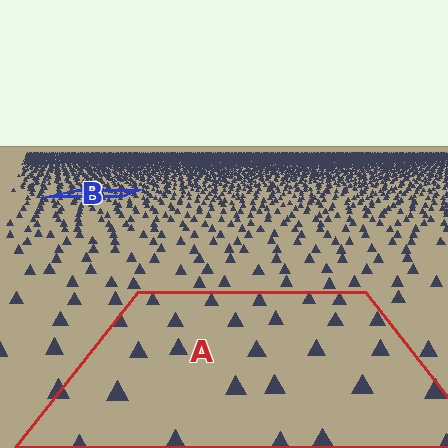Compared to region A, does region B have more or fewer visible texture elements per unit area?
Region B has more texture elements per unit area — they are packed more densely because it is farther away.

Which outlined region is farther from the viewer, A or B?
Region B is farther from the viewer — the texture elements inside it appear smaller and more densely packed.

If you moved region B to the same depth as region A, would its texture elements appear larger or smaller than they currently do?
They would appear larger. At a closer depth, the same texture elements are projected at a bigger on-screen size.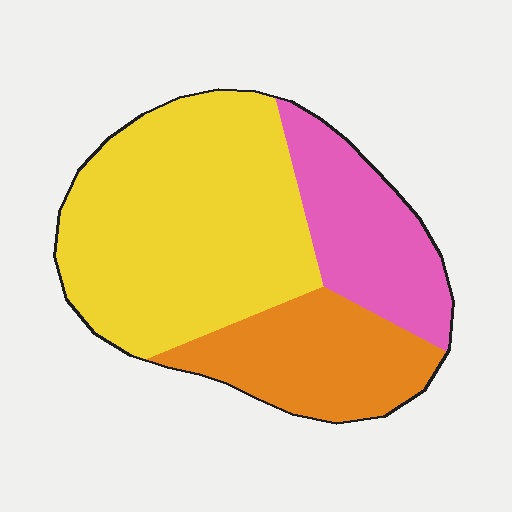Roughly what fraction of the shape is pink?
Pink covers around 20% of the shape.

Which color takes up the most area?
Yellow, at roughly 55%.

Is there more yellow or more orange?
Yellow.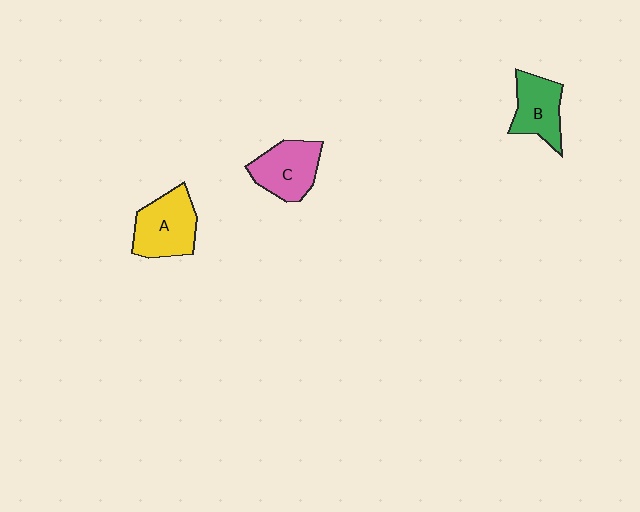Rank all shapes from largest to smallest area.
From largest to smallest: A (yellow), C (pink), B (green).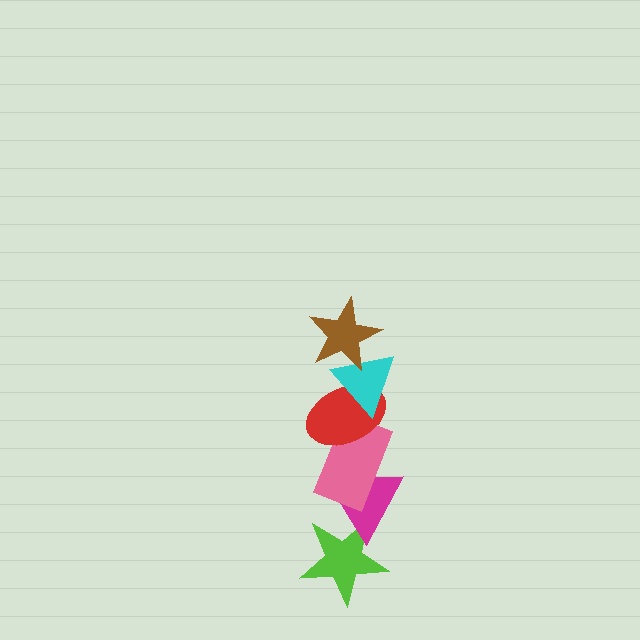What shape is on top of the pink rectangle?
The red ellipse is on top of the pink rectangle.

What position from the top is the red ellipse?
The red ellipse is 3rd from the top.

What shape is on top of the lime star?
The magenta triangle is on top of the lime star.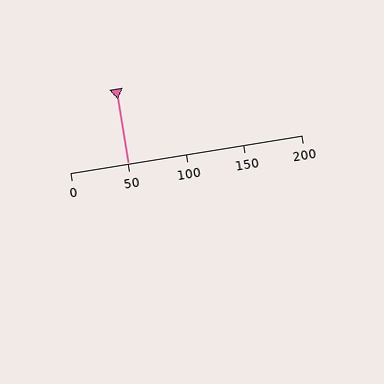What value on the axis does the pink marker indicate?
The marker indicates approximately 50.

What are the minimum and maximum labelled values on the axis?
The axis runs from 0 to 200.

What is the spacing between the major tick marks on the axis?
The major ticks are spaced 50 apart.